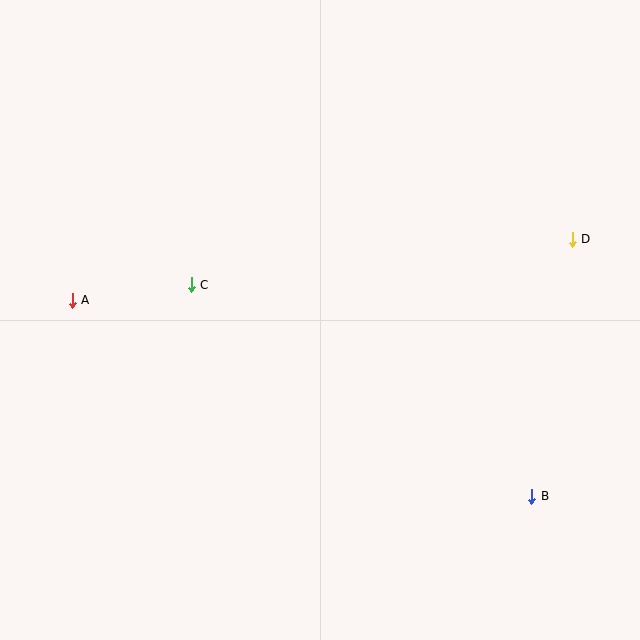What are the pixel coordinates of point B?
Point B is at (532, 496).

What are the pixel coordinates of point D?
Point D is at (572, 239).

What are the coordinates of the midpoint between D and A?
The midpoint between D and A is at (322, 270).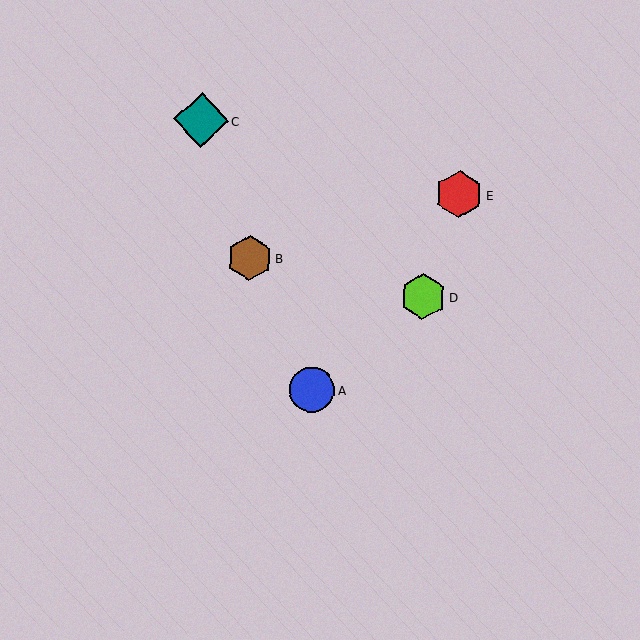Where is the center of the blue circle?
The center of the blue circle is at (312, 390).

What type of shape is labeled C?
Shape C is a teal diamond.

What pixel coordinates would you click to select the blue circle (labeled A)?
Click at (312, 390) to select the blue circle A.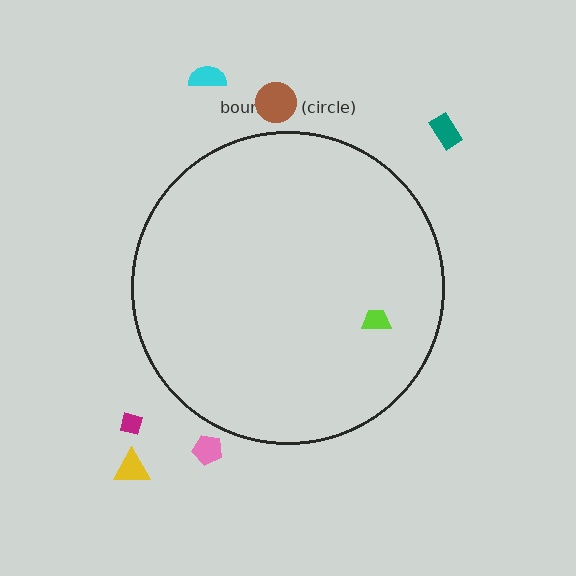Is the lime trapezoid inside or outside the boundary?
Inside.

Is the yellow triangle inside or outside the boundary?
Outside.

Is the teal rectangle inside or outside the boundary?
Outside.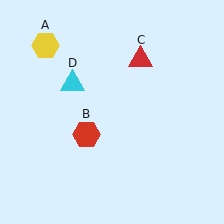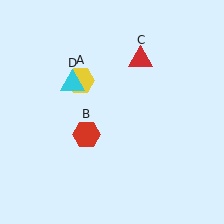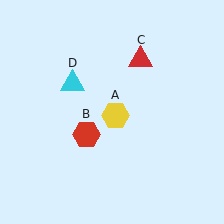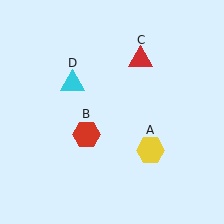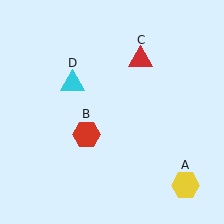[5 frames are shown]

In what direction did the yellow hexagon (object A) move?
The yellow hexagon (object A) moved down and to the right.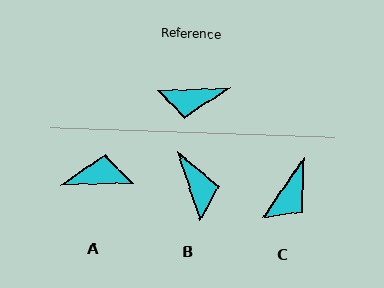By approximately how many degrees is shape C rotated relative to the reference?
Approximately 54 degrees counter-clockwise.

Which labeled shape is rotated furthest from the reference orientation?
A, about 180 degrees away.